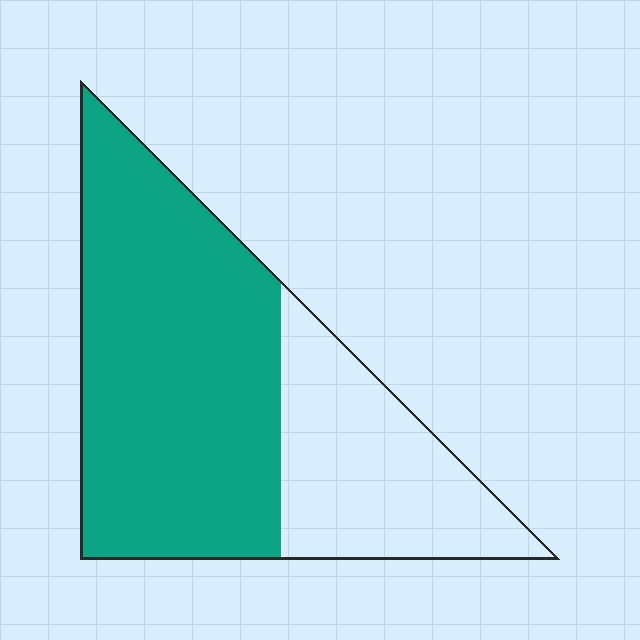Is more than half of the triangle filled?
Yes.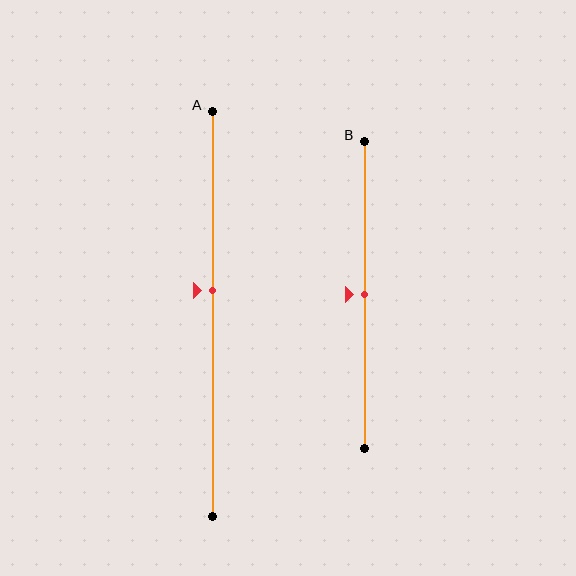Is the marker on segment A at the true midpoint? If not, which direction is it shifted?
No, the marker on segment A is shifted upward by about 6% of the segment length.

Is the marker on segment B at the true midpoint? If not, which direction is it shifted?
Yes, the marker on segment B is at the true midpoint.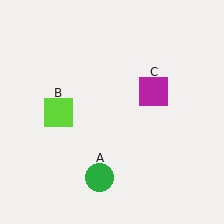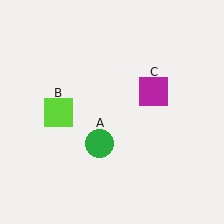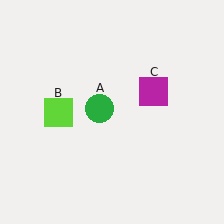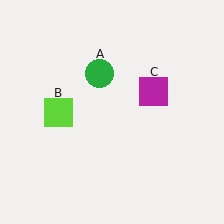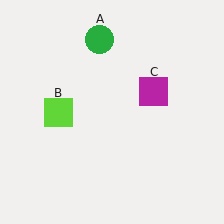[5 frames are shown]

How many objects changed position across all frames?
1 object changed position: green circle (object A).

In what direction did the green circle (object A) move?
The green circle (object A) moved up.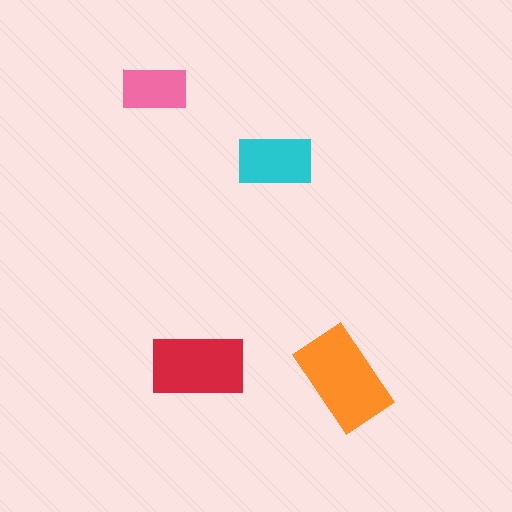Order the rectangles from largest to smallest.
the orange one, the red one, the cyan one, the pink one.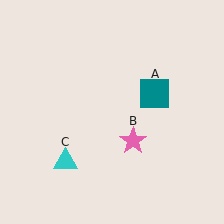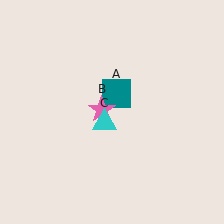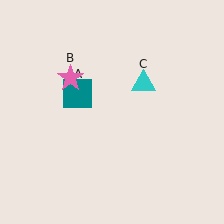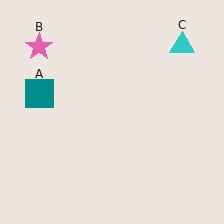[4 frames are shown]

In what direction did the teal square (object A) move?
The teal square (object A) moved left.